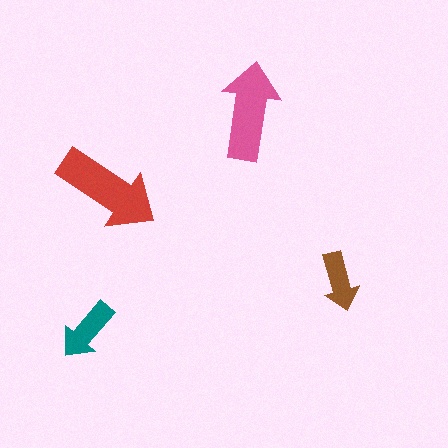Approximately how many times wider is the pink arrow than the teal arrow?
About 1.5 times wider.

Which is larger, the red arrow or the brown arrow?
The red one.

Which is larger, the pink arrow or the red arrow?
The red one.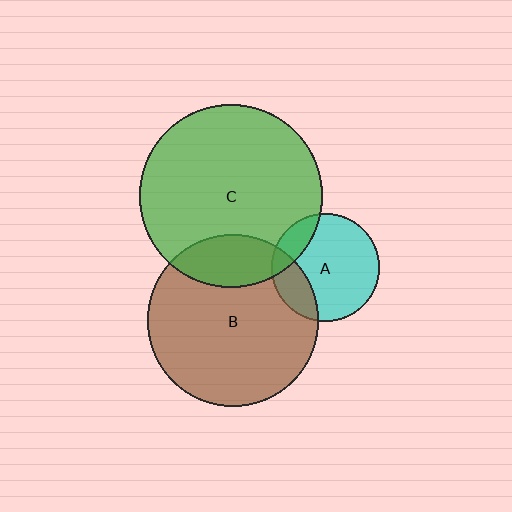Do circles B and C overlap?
Yes.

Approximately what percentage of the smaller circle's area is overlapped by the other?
Approximately 20%.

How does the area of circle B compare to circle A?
Approximately 2.5 times.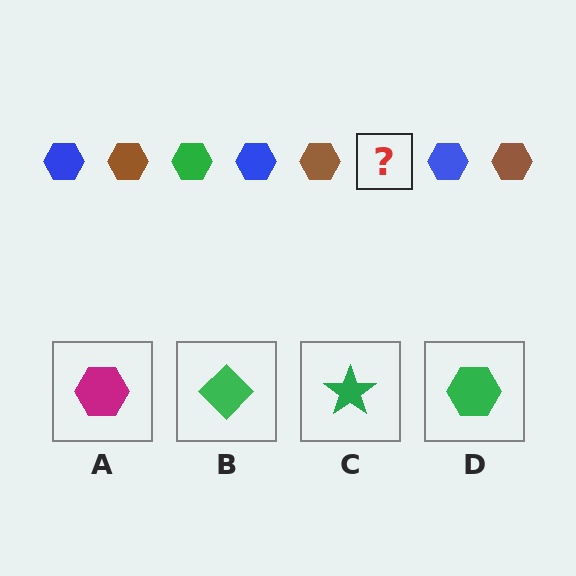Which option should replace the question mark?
Option D.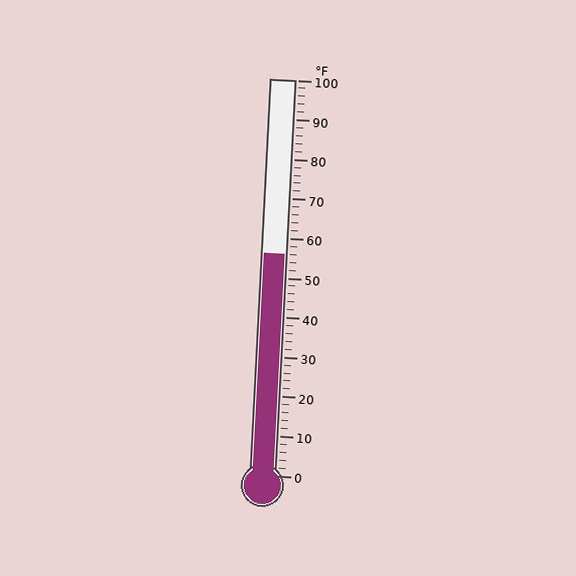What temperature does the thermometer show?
The thermometer shows approximately 56°F.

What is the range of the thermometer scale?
The thermometer scale ranges from 0°F to 100°F.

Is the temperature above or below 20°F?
The temperature is above 20°F.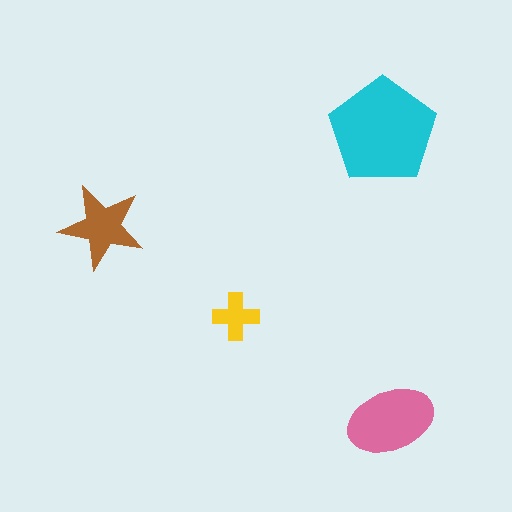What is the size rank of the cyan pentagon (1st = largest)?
1st.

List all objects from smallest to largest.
The yellow cross, the brown star, the pink ellipse, the cyan pentagon.